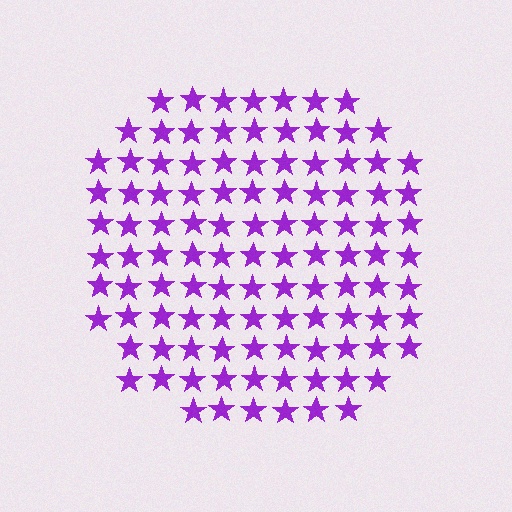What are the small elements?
The small elements are stars.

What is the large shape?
The large shape is a circle.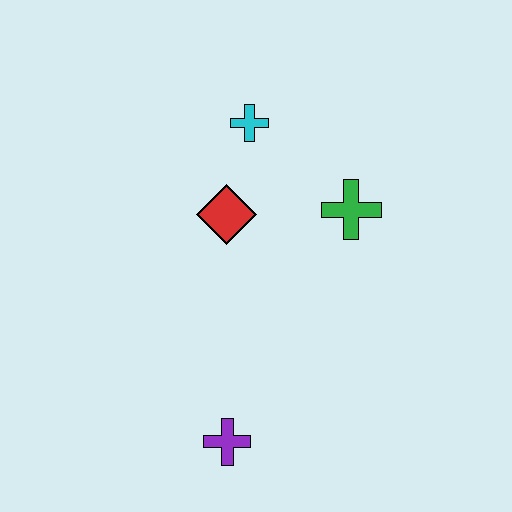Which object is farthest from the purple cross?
The cyan cross is farthest from the purple cross.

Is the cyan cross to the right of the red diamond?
Yes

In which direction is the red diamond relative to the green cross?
The red diamond is to the left of the green cross.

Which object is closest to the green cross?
The red diamond is closest to the green cross.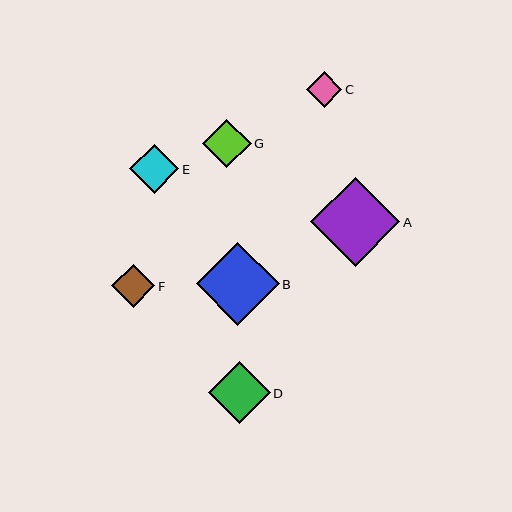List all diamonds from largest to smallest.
From largest to smallest: A, B, D, E, G, F, C.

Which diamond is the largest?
Diamond A is the largest with a size of approximately 89 pixels.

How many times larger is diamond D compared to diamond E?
Diamond D is approximately 1.3 times the size of diamond E.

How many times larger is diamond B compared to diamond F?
Diamond B is approximately 1.9 times the size of diamond F.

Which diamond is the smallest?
Diamond C is the smallest with a size of approximately 35 pixels.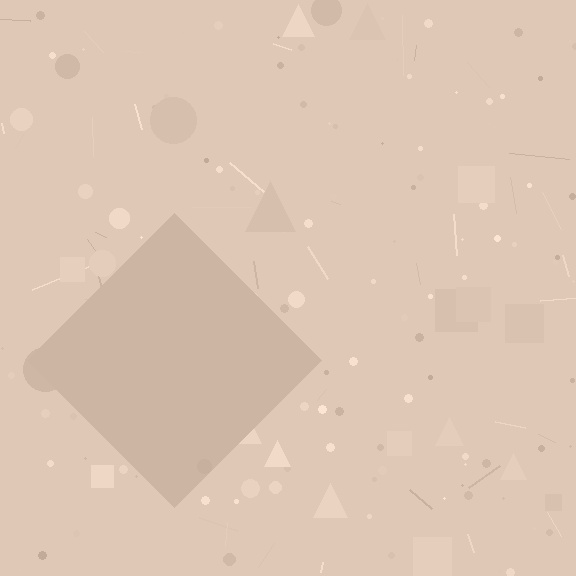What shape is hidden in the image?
A diamond is hidden in the image.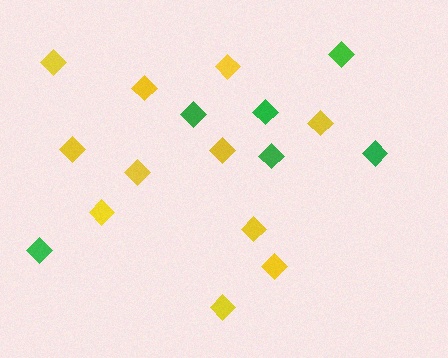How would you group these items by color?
There are 2 groups: one group of yellow diamonds (11) and one group of green diamonds (6).